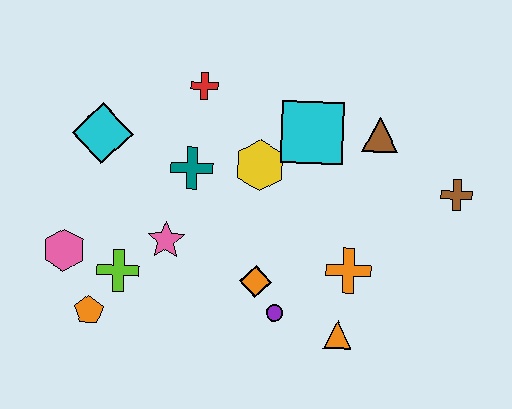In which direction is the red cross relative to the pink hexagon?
The red cross is above the pink hexagon.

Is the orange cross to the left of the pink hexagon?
No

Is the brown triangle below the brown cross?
No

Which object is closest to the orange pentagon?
The lime cross is closest to the orange pentagon.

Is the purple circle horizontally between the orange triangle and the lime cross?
Yes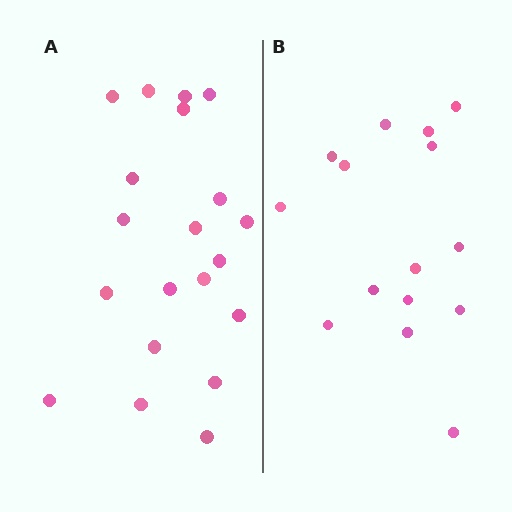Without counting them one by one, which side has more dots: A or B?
Region A (the left region) has more dots.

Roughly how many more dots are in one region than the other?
Region A has about 5 more dots than region B.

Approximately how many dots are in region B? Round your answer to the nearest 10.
About 20 dots. (The exact count is 15, which rounds to 20.)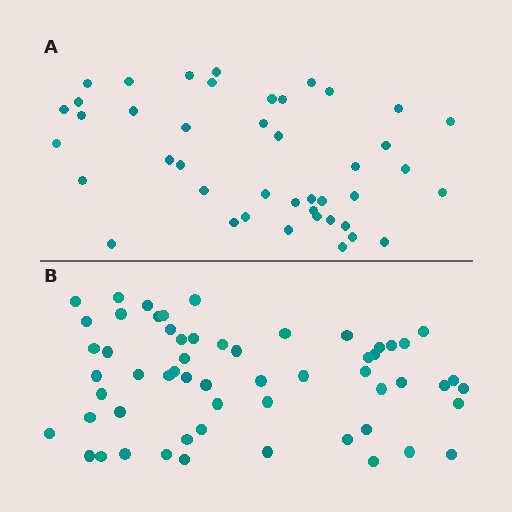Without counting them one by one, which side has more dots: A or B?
Region B (the bottom region) has more dots.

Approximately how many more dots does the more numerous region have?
Region B has approximately 15 more dots than region A.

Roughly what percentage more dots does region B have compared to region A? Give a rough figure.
About 35% more.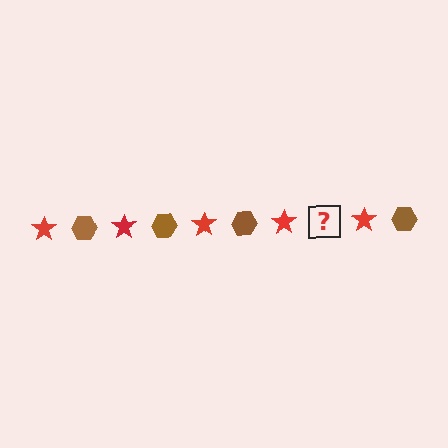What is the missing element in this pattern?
The missing element is a brown hexagon.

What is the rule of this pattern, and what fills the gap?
The rule is that the pattern alternates between red star and brown hexagon. The gap should be filled with a brown hexagon.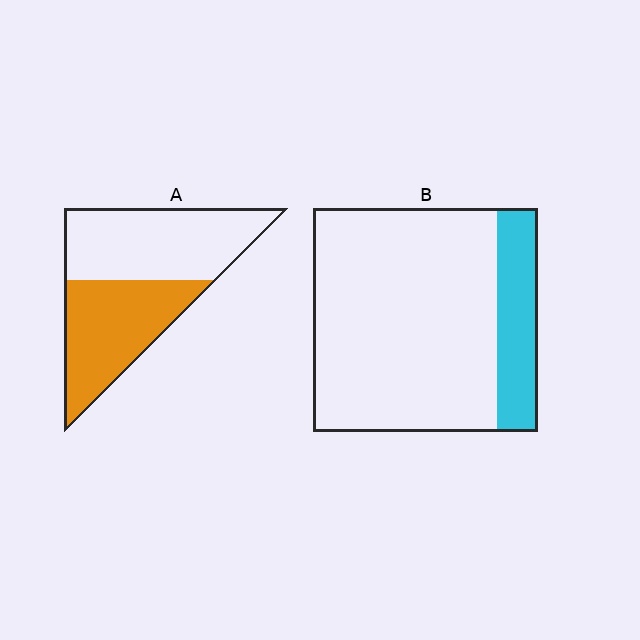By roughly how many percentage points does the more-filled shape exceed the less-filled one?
By roughly 30 percentage points (A over B).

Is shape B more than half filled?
No.